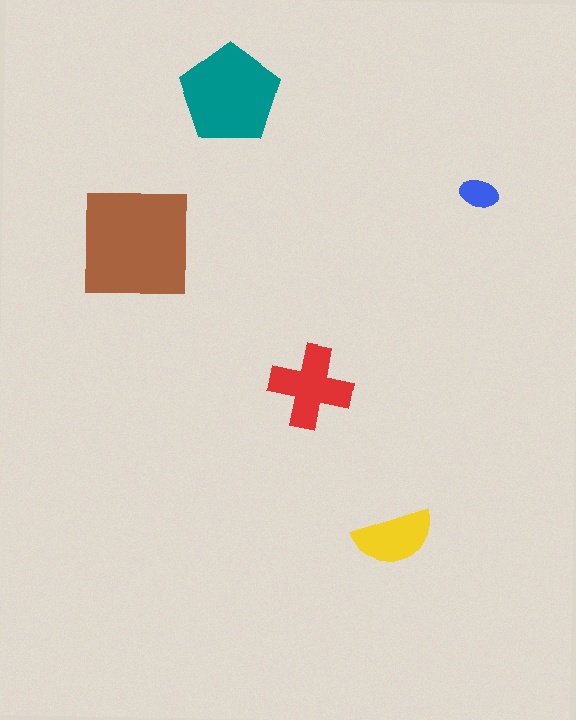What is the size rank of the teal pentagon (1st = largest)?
2nd.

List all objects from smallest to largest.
The blue ellipse, the yellow semicircle, the red cross, the teal pentagon, the brown square.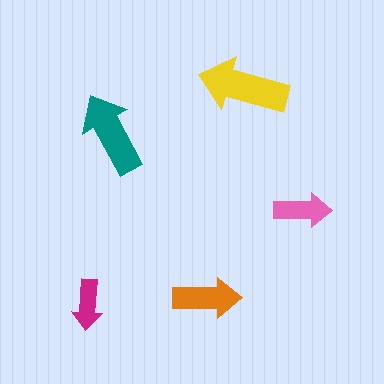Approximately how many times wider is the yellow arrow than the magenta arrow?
About 2 times wider.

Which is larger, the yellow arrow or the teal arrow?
The yellow one.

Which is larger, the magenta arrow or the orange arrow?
The orange one.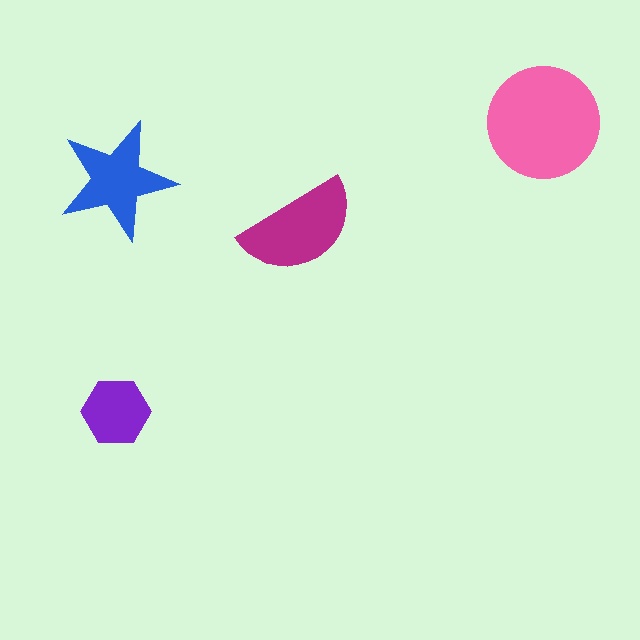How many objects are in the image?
There are 4 objects in the image.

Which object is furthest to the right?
The pink circle is rightmost.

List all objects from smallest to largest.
The purple hexagon, the blue star, the magenta semicircle, the pink circle.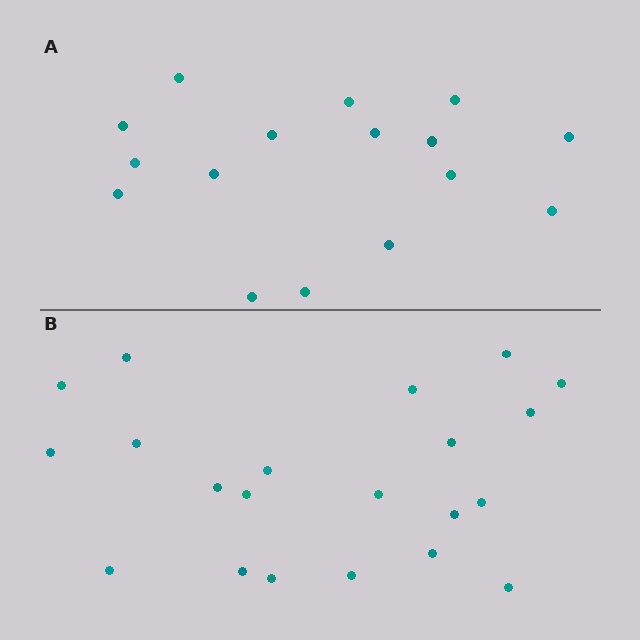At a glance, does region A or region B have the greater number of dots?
Region B (the bottom region) has more dots.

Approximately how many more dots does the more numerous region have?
Region B has about 5 more dots than region A.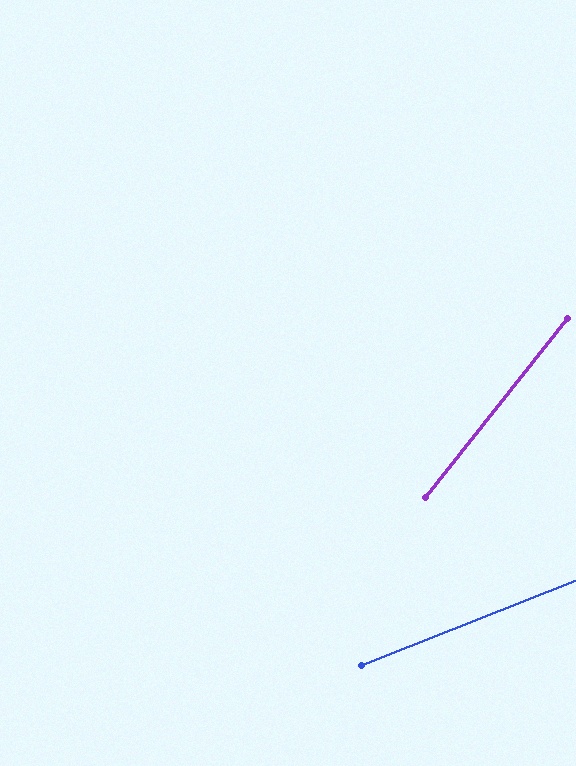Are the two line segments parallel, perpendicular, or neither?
Neither parallel nor perpendicular — they differ by about 30°.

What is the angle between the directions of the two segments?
Approximately 30 degrees.